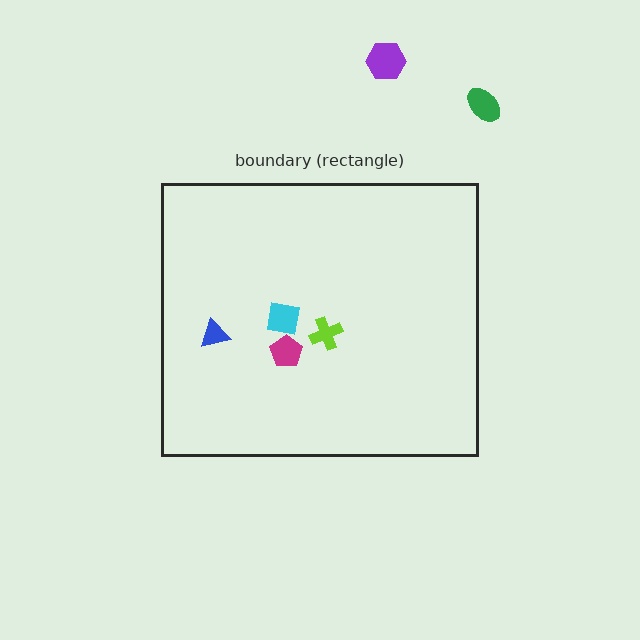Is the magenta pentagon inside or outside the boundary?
Inside.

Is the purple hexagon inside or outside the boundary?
Outside.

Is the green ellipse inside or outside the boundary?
Outside.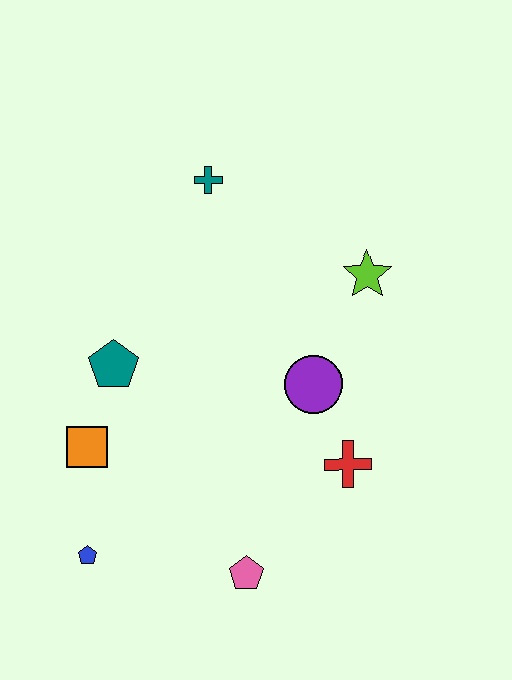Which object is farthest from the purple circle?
The blue pentagon is farthest from the purple circle.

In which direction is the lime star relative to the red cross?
The lime star is above the red cross.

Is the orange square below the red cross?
No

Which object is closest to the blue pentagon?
The orange square is closest to the blue pentagon.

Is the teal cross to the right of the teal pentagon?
Yes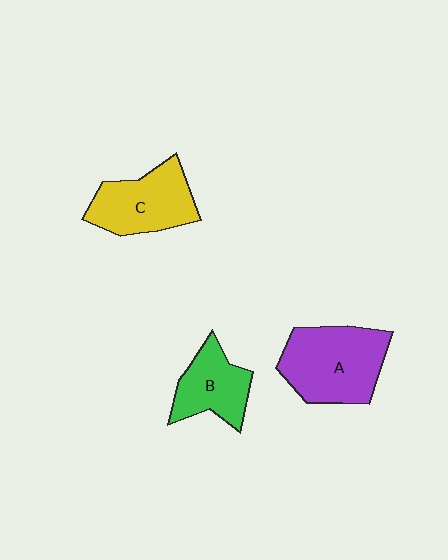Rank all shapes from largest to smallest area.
From largest to smallest: A (purple), C (yellow), B (green).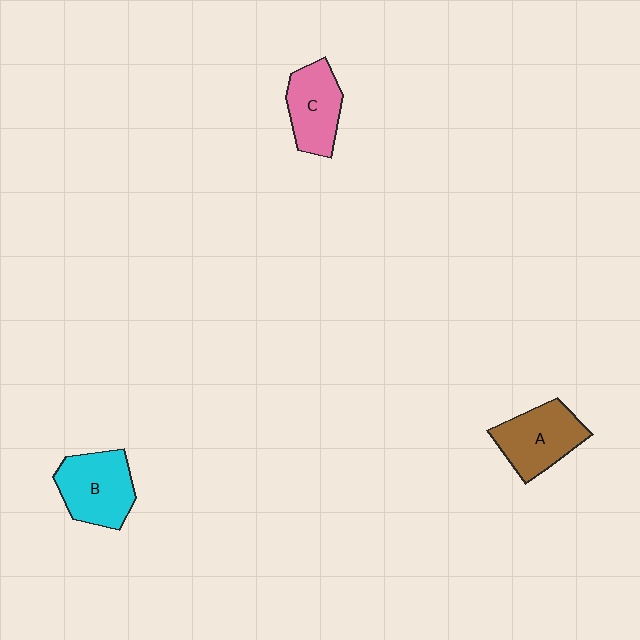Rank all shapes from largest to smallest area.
From largest to smallest: B (cyan), A (brown), C (pink).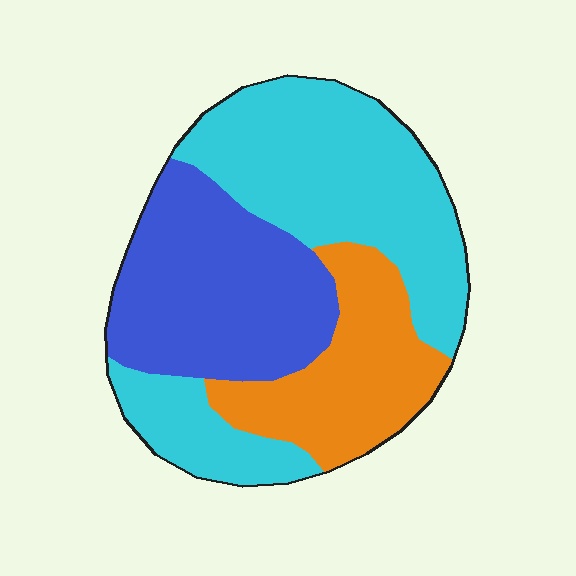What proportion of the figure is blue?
Blue takes up between a quarter and a half of the figure.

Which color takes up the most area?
Cyan, at roughly 45%.